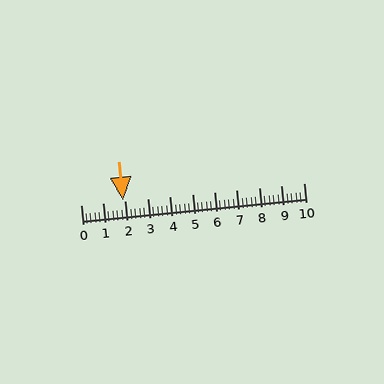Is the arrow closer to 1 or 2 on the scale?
The arrow is closer to 2.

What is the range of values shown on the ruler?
The ruler shows values from 0 to 10.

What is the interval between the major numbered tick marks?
The major tick marks are spaced 1 units apart.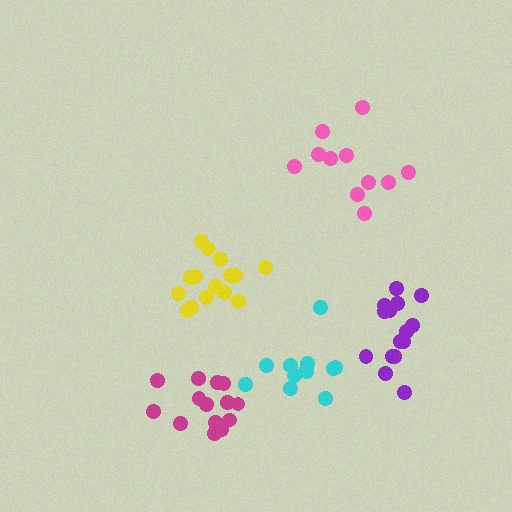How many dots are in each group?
Group 1: 15 dots, Group 2: 15 dots, Group 3: 16 dots, Group 4: 11 dots, Group 5: 12 dots (69 total).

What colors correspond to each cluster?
The clusters are colored: yellow, purple, magenta, pink, cyan.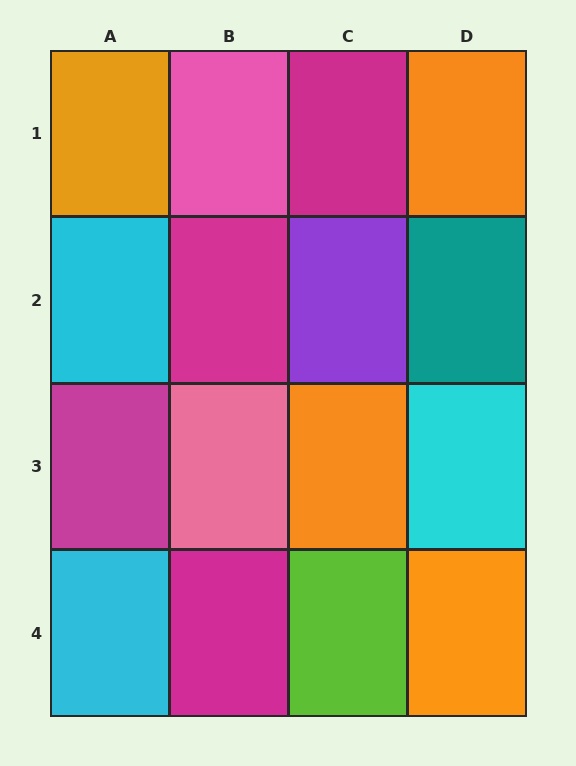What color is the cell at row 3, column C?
Orange.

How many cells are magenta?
4 cells are magenta.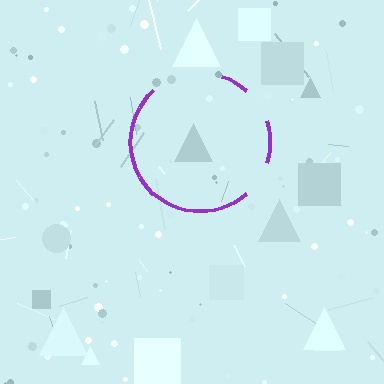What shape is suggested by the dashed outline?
The dashed outline suggests a circle.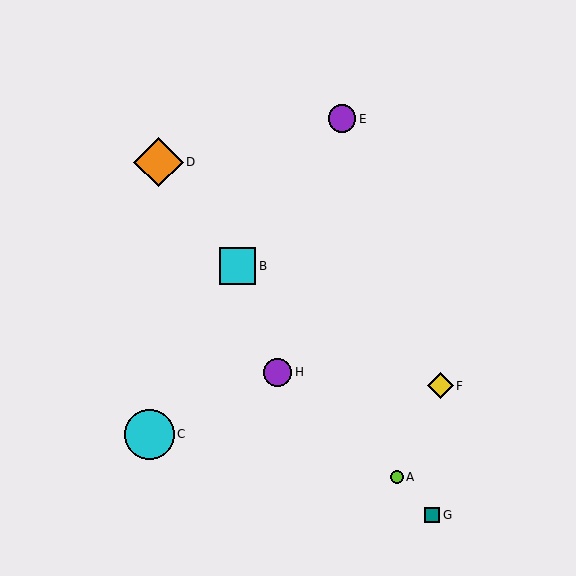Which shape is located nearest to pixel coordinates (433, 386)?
The yellow diamond (labeled F) at (440, 386) is nearest to that location.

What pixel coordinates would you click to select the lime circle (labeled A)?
Click at (397, 477) to select the lime circle A.